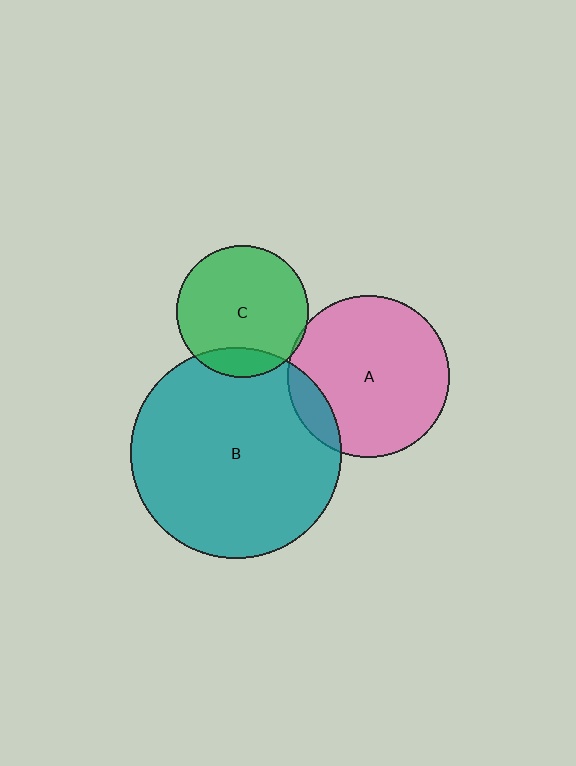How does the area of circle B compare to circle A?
Approximately 1.7 times.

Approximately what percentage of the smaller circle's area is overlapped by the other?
Approximately 10%.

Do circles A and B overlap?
Yes.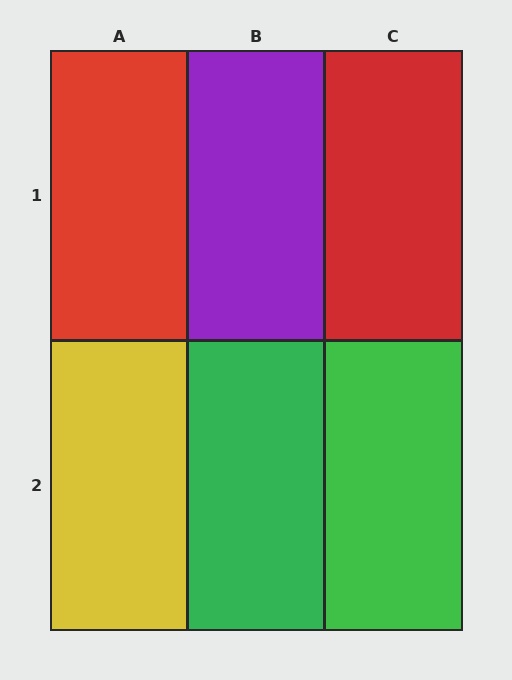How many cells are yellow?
1 cell is yellow.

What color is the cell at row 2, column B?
Green.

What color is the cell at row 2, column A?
Yellow.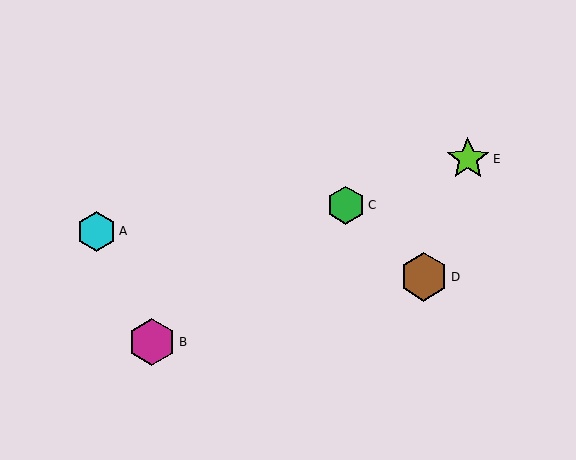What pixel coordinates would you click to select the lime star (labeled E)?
Click at (468, 159) to select the lime star E.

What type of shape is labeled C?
Shape C is a green hexagon.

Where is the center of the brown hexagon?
The center of the brown hexagon is at (424, 277).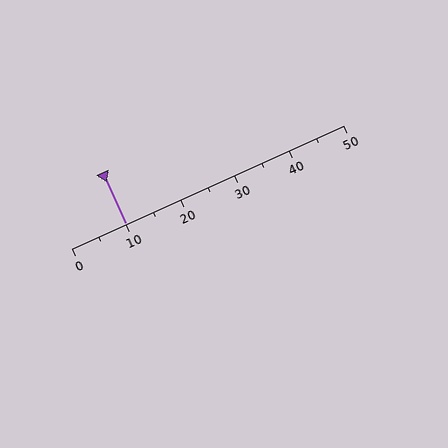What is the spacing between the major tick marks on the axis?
The major ticks are spaced 10 apart.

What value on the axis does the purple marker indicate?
The marker indicates approximately 10.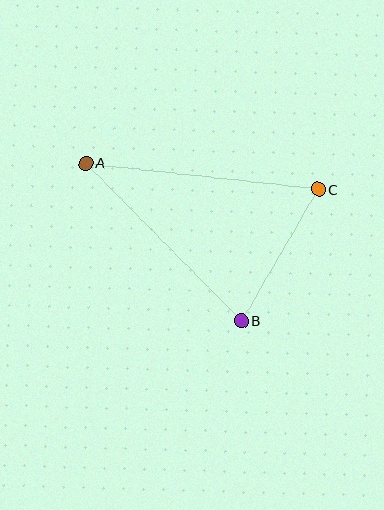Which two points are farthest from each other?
Points A and C are farthest from each other.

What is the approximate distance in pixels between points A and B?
The distance between A and B is approximately 221 pixels.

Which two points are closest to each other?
Points B and C are closest to each other.